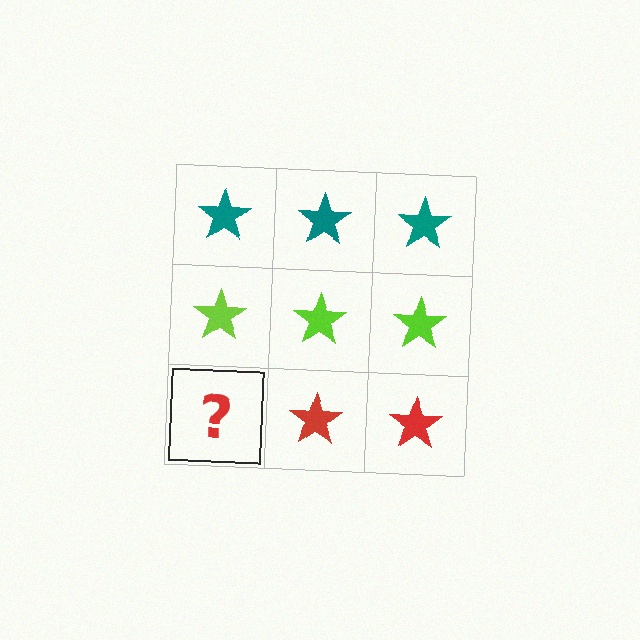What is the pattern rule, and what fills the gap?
The rule is that each row has a consistent color. The gap should be filled with a red star.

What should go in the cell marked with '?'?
The missing cell should contain a red star.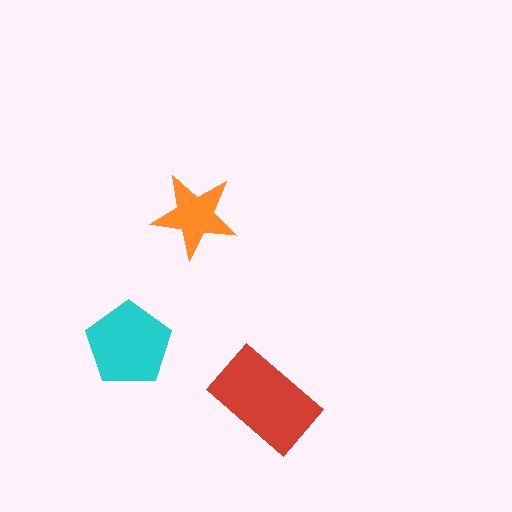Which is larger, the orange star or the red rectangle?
The red rectangle.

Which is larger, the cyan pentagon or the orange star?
The cyan pentagon.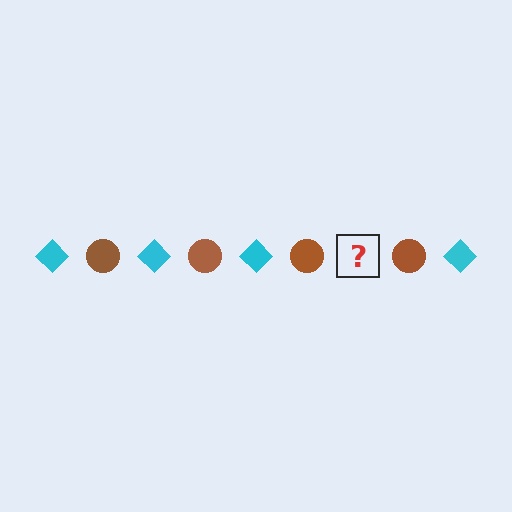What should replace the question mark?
The question mark should be replaced with a cyan diamond.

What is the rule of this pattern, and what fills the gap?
The rule is that the pattern alternates between cyan diamond and brown circle. The gap should be filled with a cyan diamond.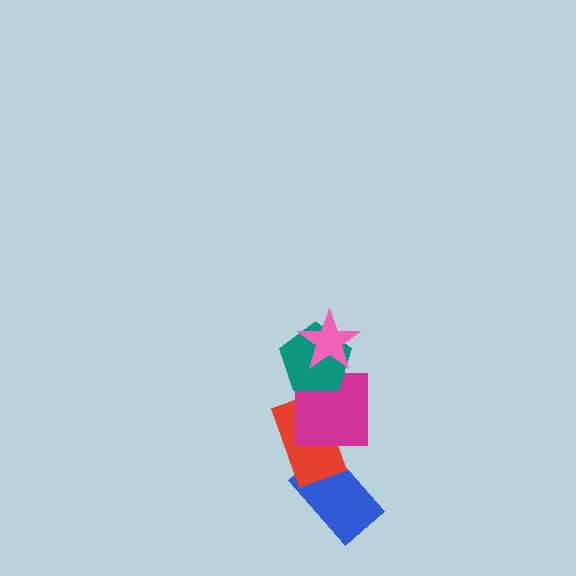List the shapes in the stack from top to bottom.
From top to bottom: the pink star, the teal pentagon, the magenta square, the red rectangle, the blue rectangle.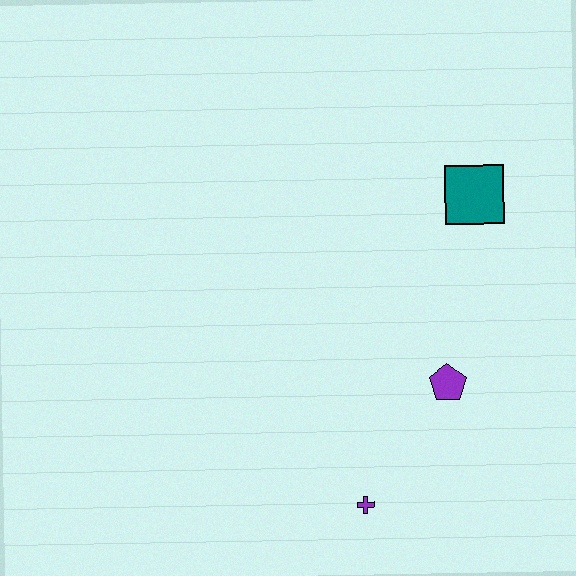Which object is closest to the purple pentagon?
The purple cross is closest to the purple pentagon.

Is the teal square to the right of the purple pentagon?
Yes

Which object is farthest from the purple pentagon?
The teal square is farthest from the purple pentagon.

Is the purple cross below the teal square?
Yes